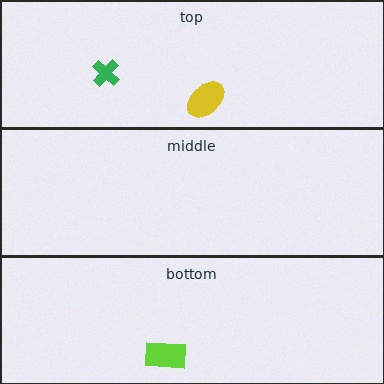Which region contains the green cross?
The top region.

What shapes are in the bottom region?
The lime rectangle.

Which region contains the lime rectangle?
The bottom region.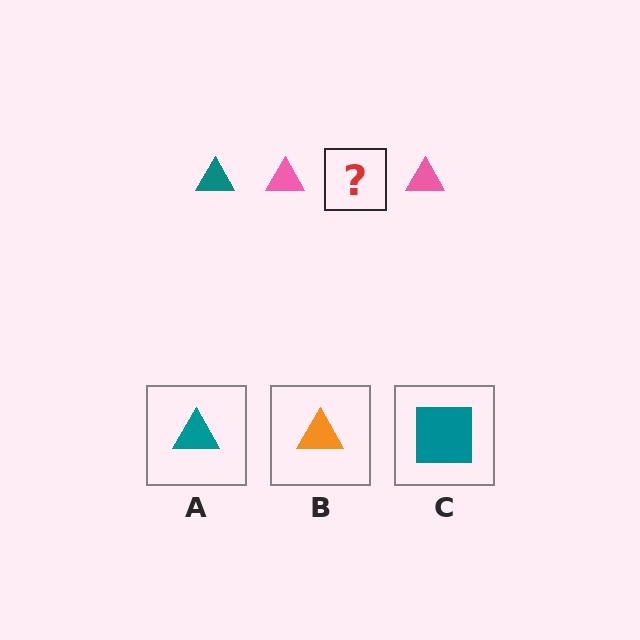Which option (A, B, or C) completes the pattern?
A.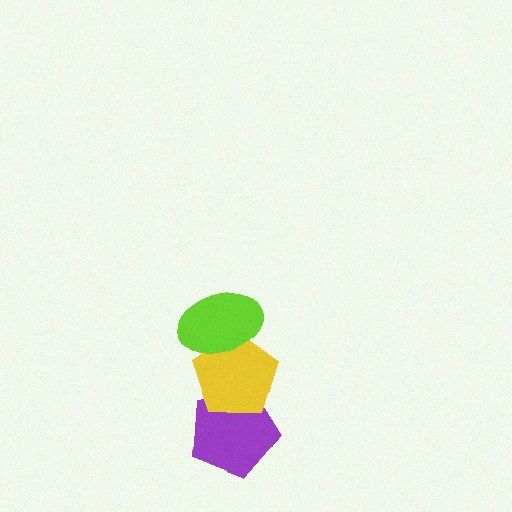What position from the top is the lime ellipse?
The lime ellipse is 1st from the top.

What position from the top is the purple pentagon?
The purple pentagon is 3rd from the top.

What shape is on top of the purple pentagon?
The yellow pentagon is on top of the purple pentagon.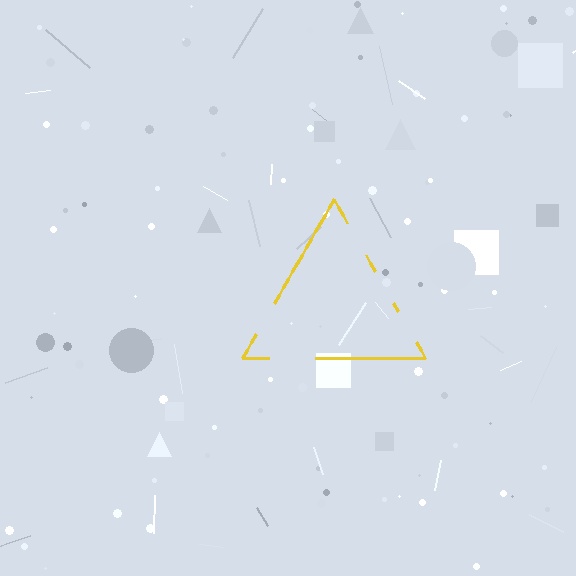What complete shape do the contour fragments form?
The contour fragments form a triangle.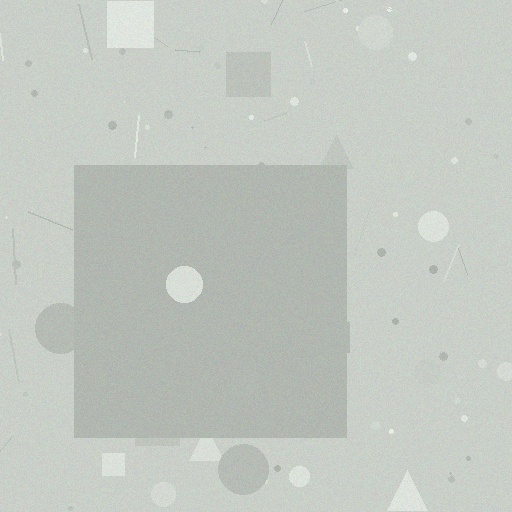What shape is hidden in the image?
A square is hidden in the image.